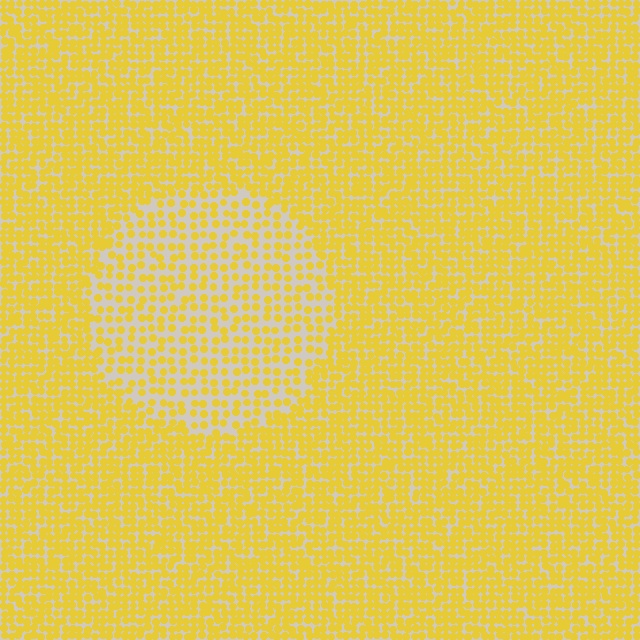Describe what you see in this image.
The image contains small yellow elements arranged at two different densities. A circle-shaped region is visible where the elements are less densely packed than the surrounding area.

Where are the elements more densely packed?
The elements are more densely packed outside the circle boundary.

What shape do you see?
I see a circle.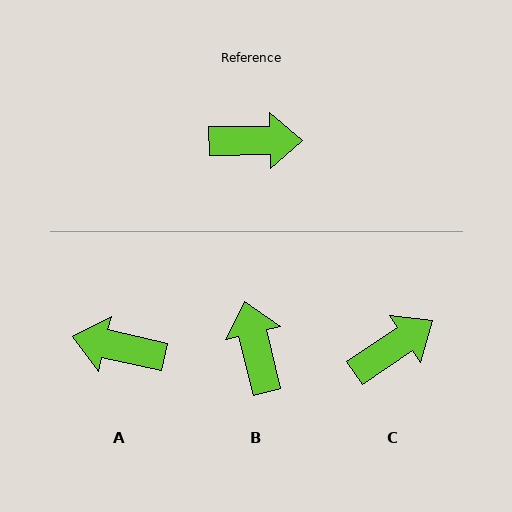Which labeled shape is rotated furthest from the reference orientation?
A, about 167 degrees away.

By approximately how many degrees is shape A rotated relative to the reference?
Approximately 167 degrees counter-clockwise.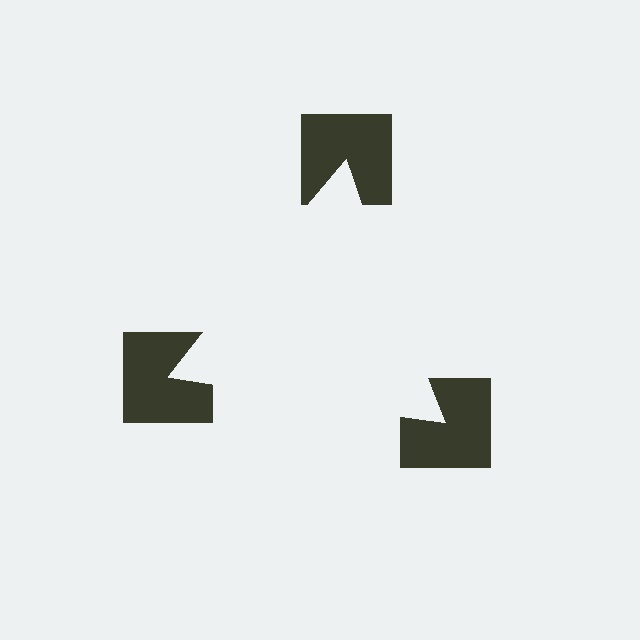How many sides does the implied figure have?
3 sides.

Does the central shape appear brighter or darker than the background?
It typically appears slightly brighter than the background, even though no actual brightness change is drawn.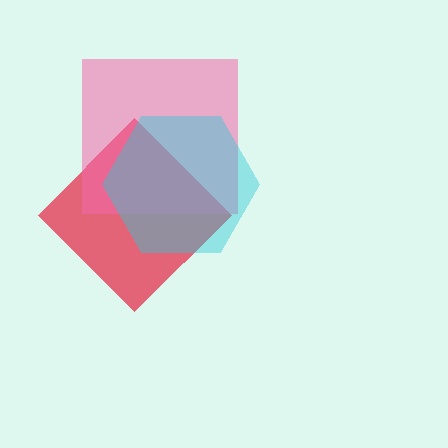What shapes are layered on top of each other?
The layered shapes are: a red diamond, a pink square, a cyan hexagon.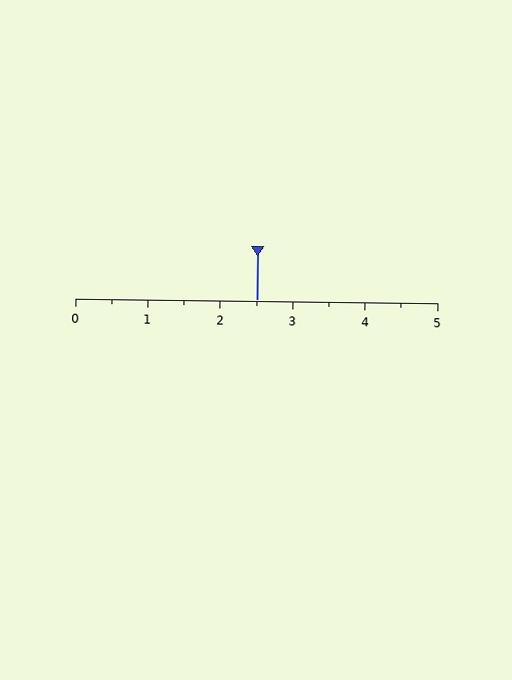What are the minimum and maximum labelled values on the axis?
The axis runs from 0 to 5.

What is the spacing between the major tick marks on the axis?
The major ticks are spaced 1 apart.